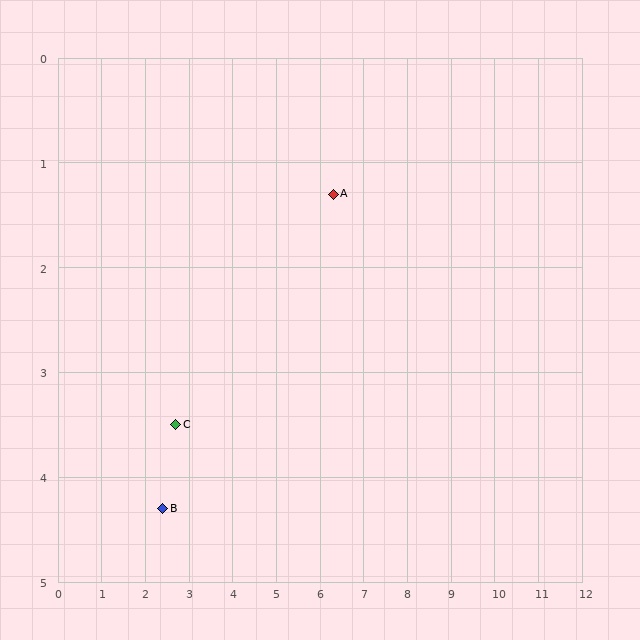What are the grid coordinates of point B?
Point B is at approximately (2.4, 4.3).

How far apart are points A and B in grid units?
Points A and B are about 4.9 grid units apart.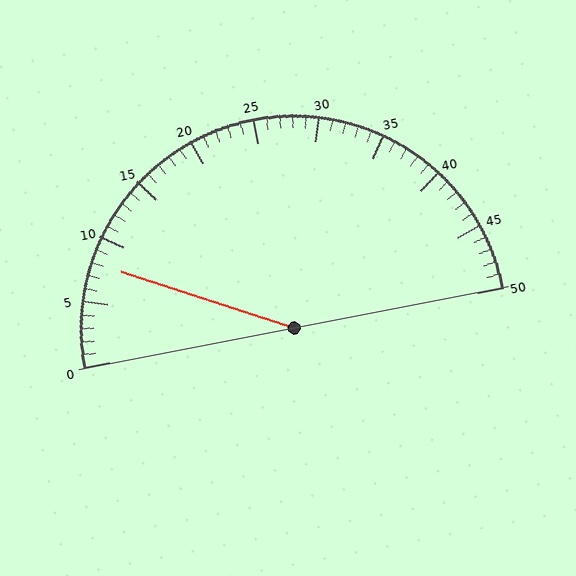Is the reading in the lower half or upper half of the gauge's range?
The reading is in the lower half of the range (0 to 50).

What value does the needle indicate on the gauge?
The needle indicates approximately 8.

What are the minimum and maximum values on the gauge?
The gauge ranges from 0 to 50.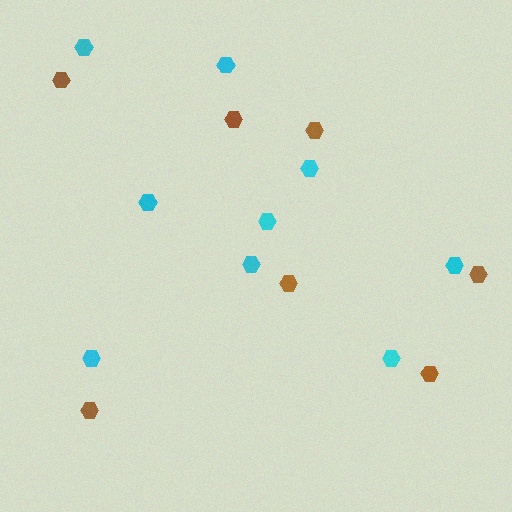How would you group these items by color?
There are 2 groups: one group of cyan hexagons (9) and one group of brown hexagons (7).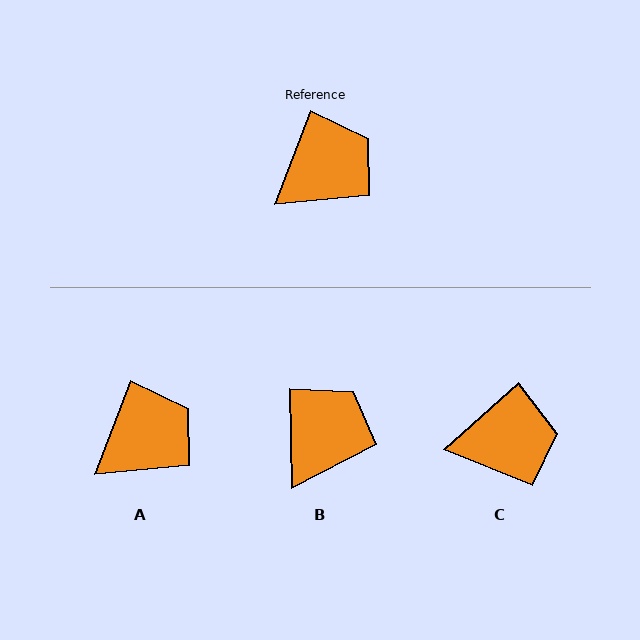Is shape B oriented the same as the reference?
No, it is off by about 23 degrees.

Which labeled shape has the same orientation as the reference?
A.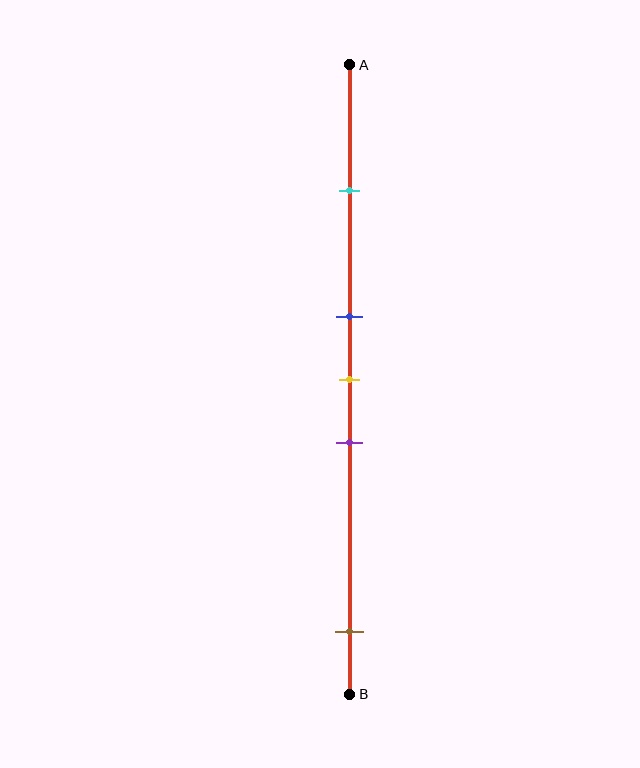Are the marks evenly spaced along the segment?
No, the marks are not evenly spaced.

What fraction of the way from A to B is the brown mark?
The brown mark is approximately 90% (0.9) of the way from A to B.